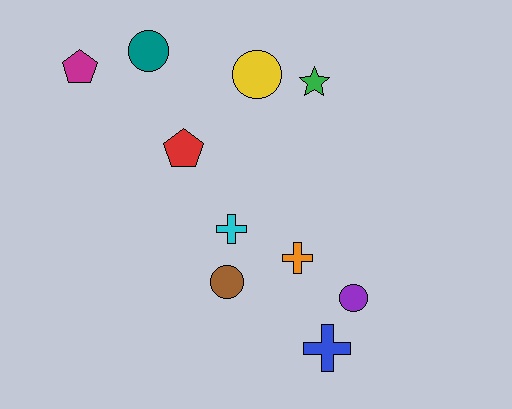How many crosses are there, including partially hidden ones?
There are 3 crosses.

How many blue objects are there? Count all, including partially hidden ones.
There is 1 blue object.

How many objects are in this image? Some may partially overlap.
There are 10 objects.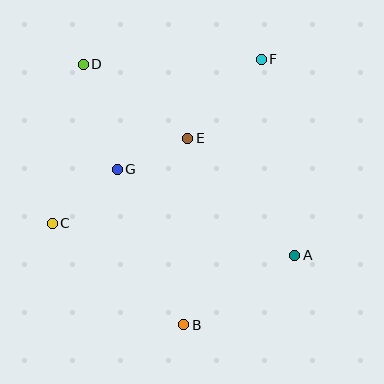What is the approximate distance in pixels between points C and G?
The distance between C and G is approximately 84 pixels.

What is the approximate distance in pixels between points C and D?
The distance between C and D is approximately 162 pixels.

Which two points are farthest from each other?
Points A and D are farthest from each other.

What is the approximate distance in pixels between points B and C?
The distance between B and C is approximately 166 pixels.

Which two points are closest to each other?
Points E and G are closest to each other.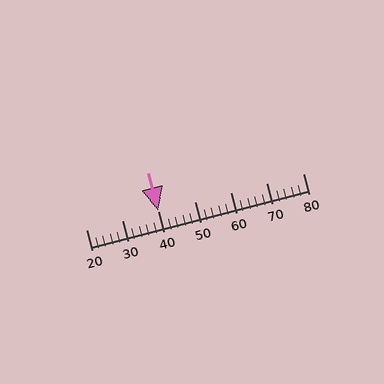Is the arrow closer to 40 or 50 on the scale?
The arrow is closer to 40.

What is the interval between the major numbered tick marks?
The major tick marks are spaced 10 units apart.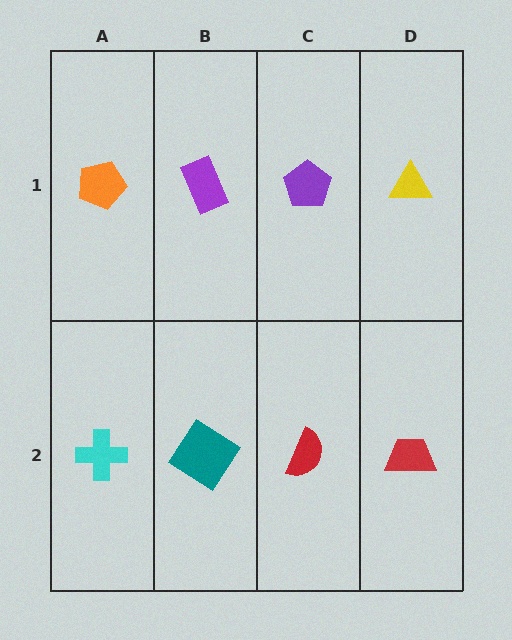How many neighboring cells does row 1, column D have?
2.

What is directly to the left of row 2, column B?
A cyan cross.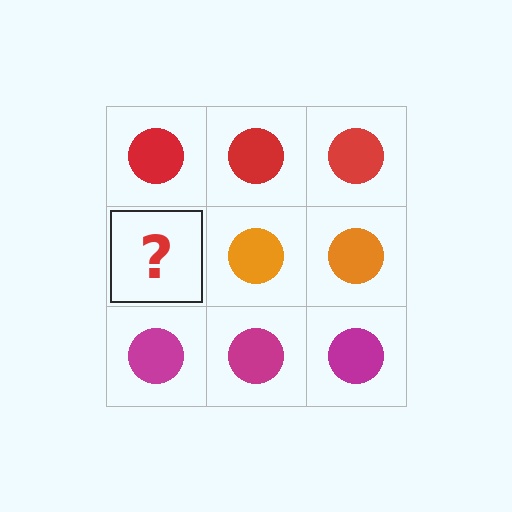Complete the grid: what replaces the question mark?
The question mark should be replaced with an orange circle.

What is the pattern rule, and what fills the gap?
The rule is that each row has a consistent color. The gap should be filled with an orange circle.